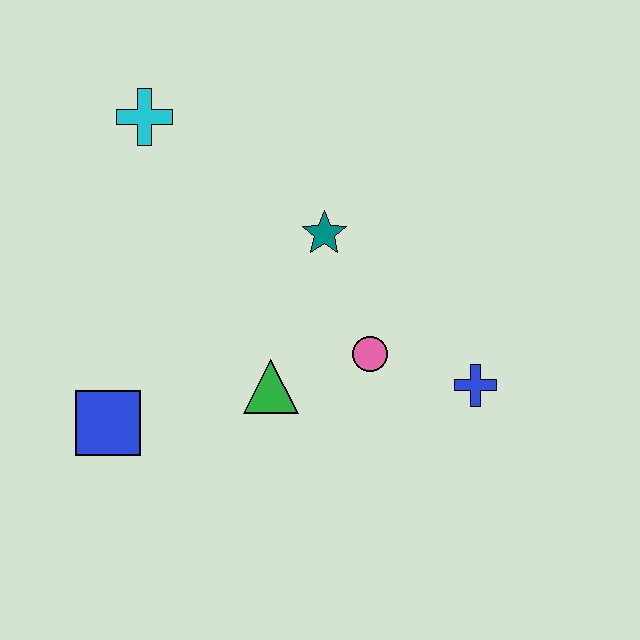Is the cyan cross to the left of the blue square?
No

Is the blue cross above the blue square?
Yes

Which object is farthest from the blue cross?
The cyan cross is farthest from the blue cross.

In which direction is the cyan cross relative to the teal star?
The cyan cross is to the left of the teal star.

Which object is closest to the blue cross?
The pink circle is closest to the blue cross.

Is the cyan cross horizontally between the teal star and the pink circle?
No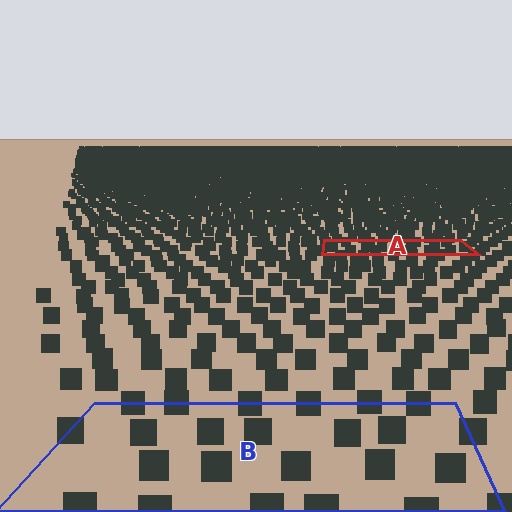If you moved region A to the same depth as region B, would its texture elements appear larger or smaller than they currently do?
They would appear larger. At a closer depth, the same texture elements are projected at a bigger on-screen size.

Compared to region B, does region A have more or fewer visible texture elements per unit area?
Region A has more texture elements per unit area — they are packed more densely because it is farther away.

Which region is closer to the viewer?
Region B is closer. The texture elements there are larger and more spread out.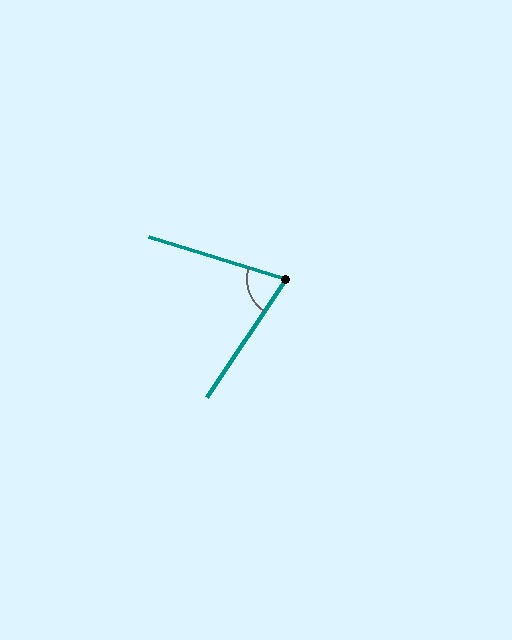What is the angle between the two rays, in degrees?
Approximately 73 degrees.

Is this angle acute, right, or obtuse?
It is acute.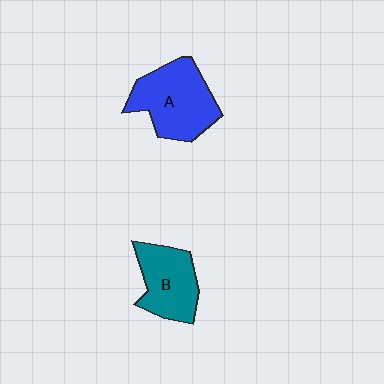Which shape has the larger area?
Shape A (blue).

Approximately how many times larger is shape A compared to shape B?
Approximately 1.3 times.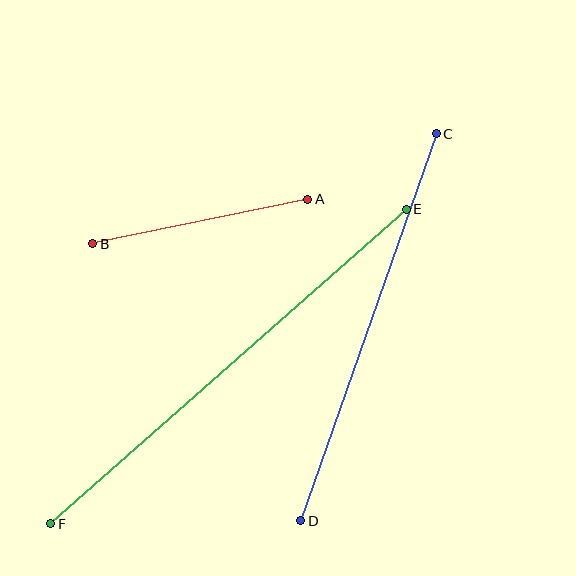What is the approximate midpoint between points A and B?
The midpoint is at approximately (200, 222) pixels.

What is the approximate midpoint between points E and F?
The midpoint is at approximately (229, 367) pixels.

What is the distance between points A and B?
The distance is approximately 220 pixels.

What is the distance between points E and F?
The distance is approximately 475 pixels.